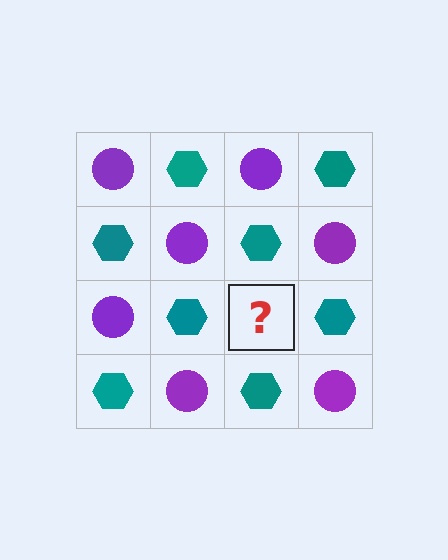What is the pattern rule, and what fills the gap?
The rule is that it alternates purple circle and teal hexagon in a checkerboard pattern. The gap should be filled with a purple circle.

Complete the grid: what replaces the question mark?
The question mark should be replaced with a purple circle.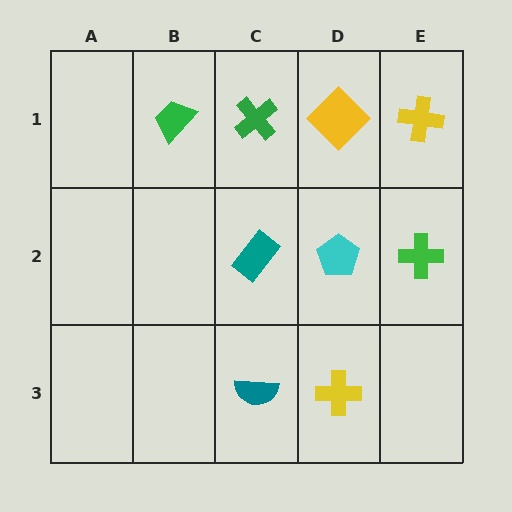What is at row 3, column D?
A yellow cross.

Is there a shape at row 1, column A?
No, that cell is empty.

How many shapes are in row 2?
3 shapes.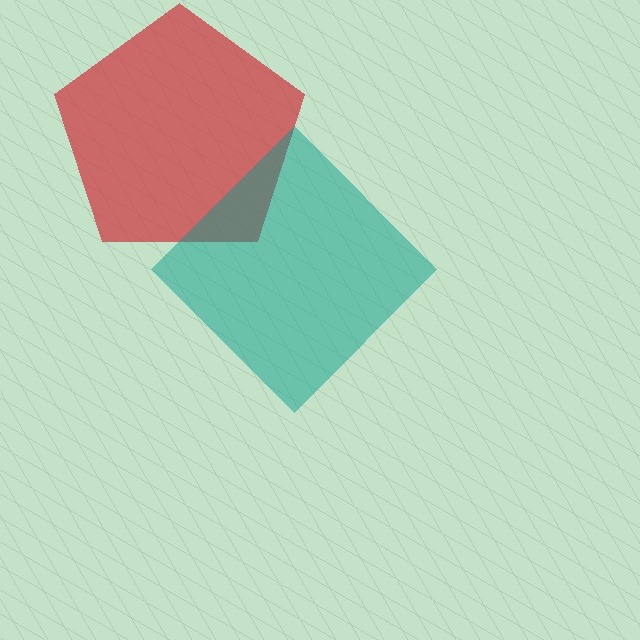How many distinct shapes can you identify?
There are 2 distinct shapes: a red pentagon, a teal diamond.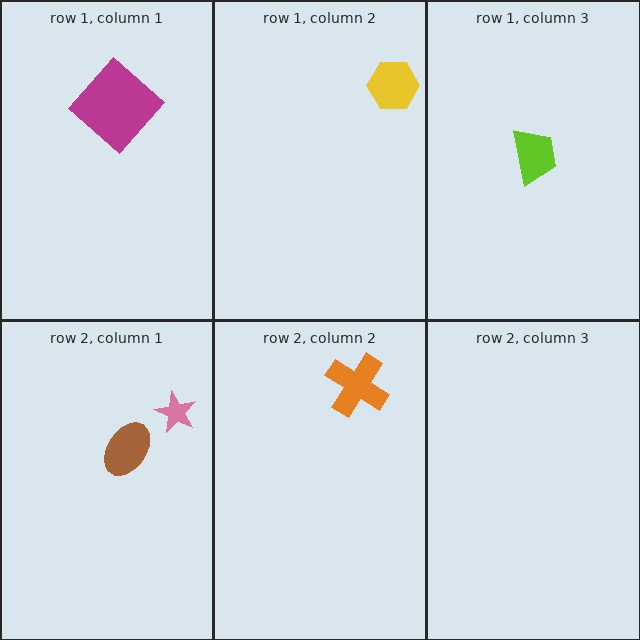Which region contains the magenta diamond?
The row 1, column 1 region.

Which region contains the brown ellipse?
The row 2, column 1 region.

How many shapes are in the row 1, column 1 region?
1.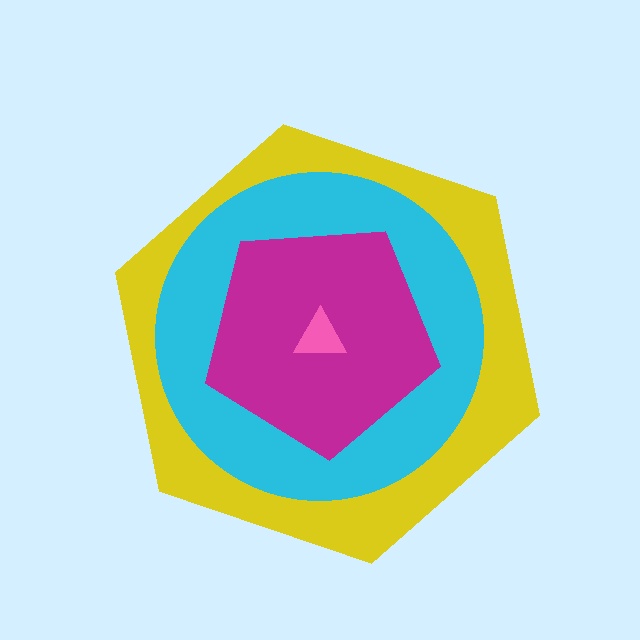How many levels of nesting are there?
4.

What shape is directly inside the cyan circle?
The magenta pentagon.